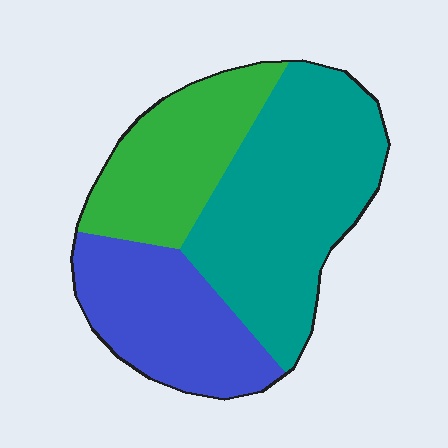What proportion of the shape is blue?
Blue takes up about one quarter (1/4) of the shape.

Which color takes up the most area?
Teal, at roughly 45%.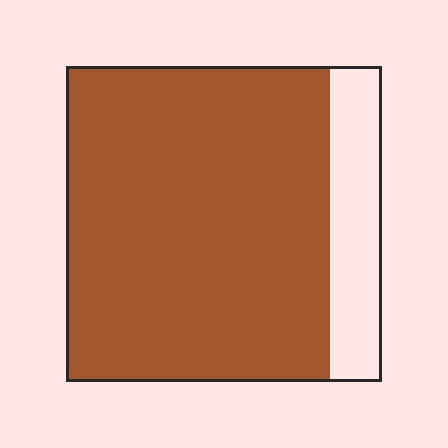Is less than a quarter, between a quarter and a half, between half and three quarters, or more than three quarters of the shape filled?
More than three quarters.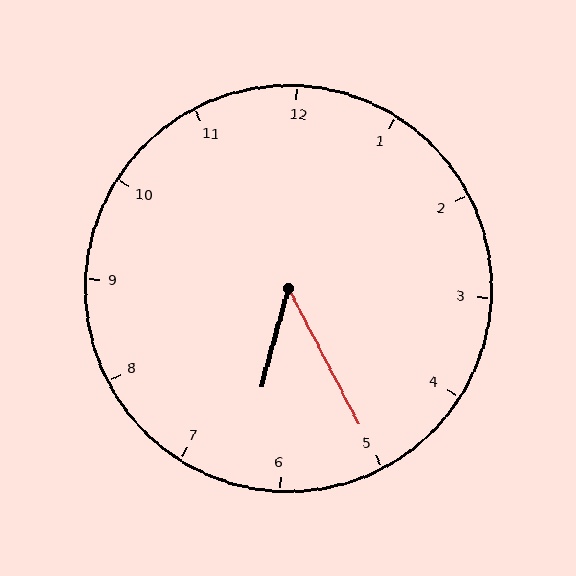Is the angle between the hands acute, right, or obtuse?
It is acute.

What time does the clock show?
6:25.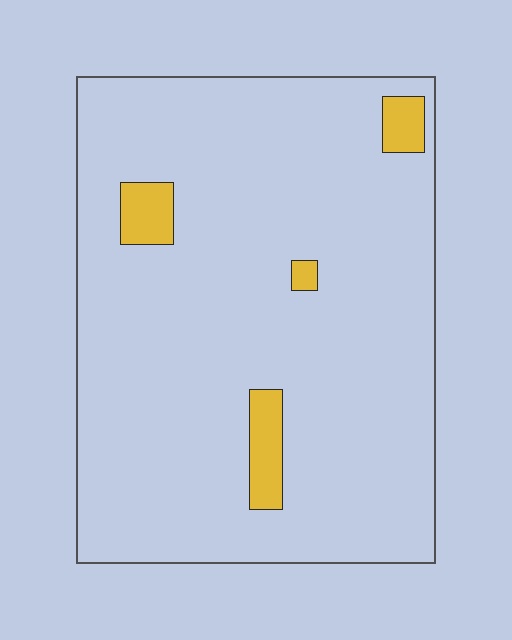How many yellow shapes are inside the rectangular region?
4.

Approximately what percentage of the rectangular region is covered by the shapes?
Approximately 5%.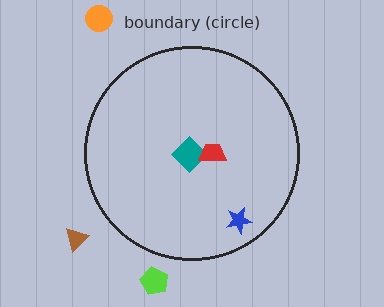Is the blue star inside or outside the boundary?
Inside.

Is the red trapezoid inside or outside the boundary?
Inside.